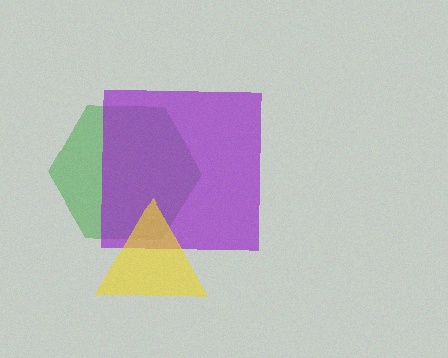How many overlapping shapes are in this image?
There are 3 overlapping shapes in the image.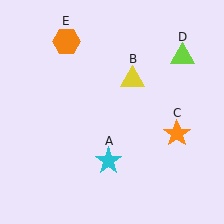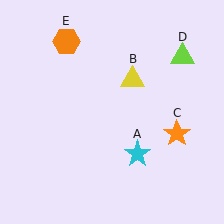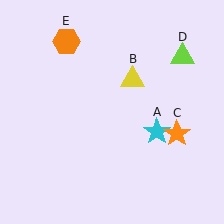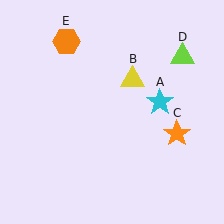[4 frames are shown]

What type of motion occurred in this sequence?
The cyan star (object A) rotated counterclockwise around the center of the scene.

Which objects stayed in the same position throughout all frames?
Yellow triangle (object B) and orange star (object C) and lime triangle (object D) and orange hexagon (object E) remained stationary.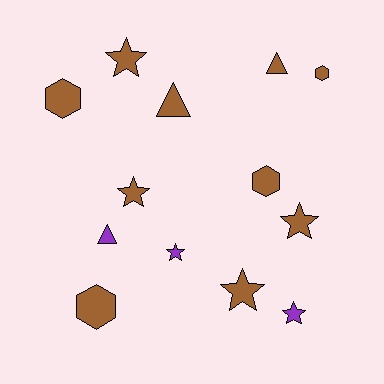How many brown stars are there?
There are 4 brown stars.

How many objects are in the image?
There are 13 objects.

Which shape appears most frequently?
Star, with 6 objects.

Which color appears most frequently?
Brown, with 10 objects.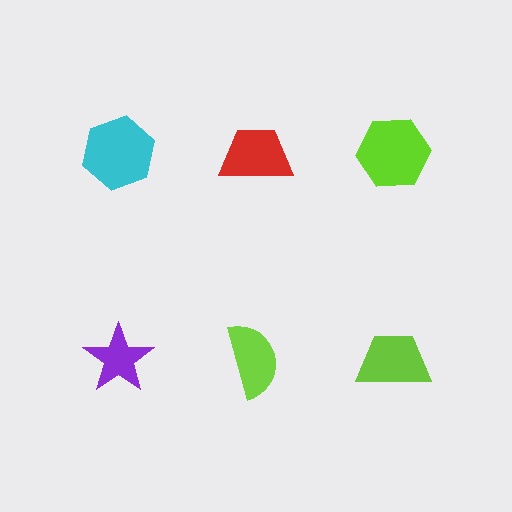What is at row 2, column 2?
A lime semicircle.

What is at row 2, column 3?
A lime trapezoid.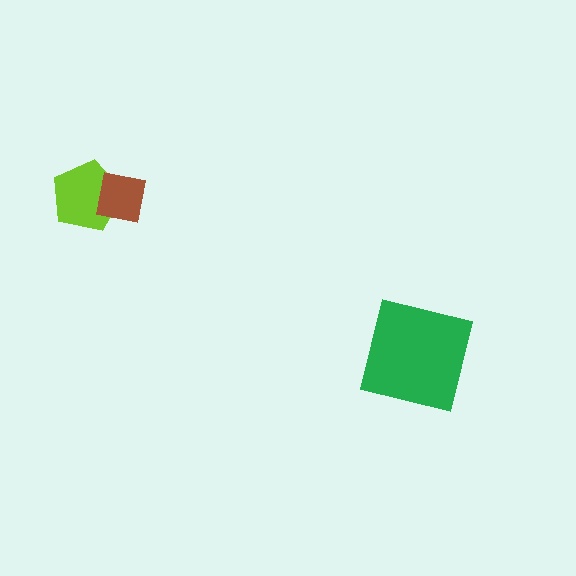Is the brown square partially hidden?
No, no other shape covers it.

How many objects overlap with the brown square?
1 object overlaps with the brown square.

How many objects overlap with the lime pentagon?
1 object overlaps with the lime pentagon.